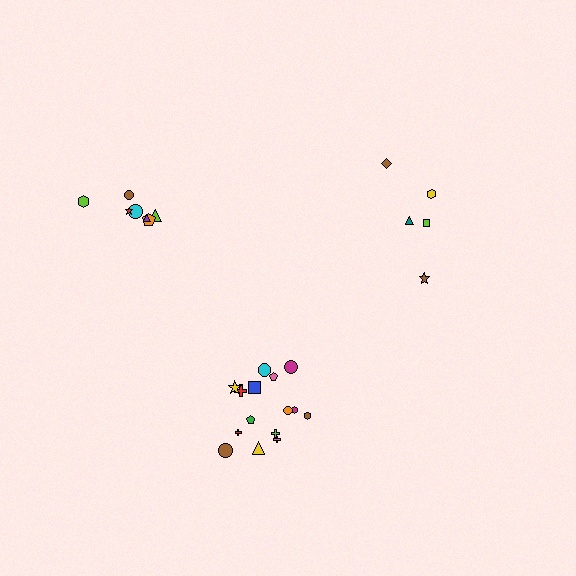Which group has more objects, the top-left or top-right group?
The top-left group.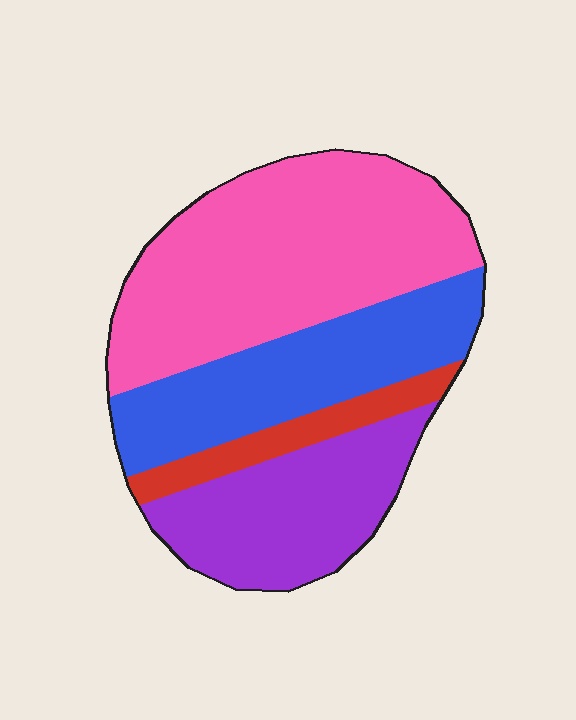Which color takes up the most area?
Pink, at roughly 45%.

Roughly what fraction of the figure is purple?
Purple covers around 25% of the figure.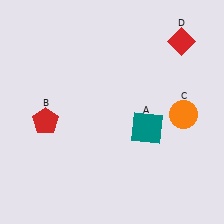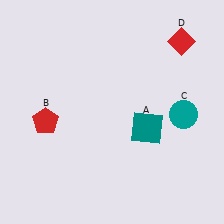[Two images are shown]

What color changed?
The circle (C) changed from orange in Image 1 to teal in Image 2.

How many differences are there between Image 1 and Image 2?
There is 1 difference between the two images.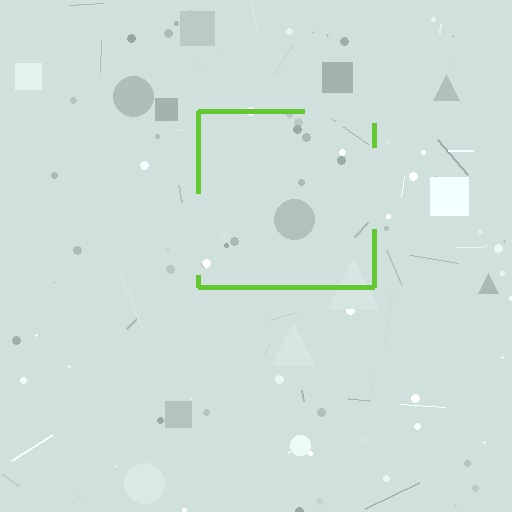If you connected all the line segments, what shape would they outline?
They would outline a square.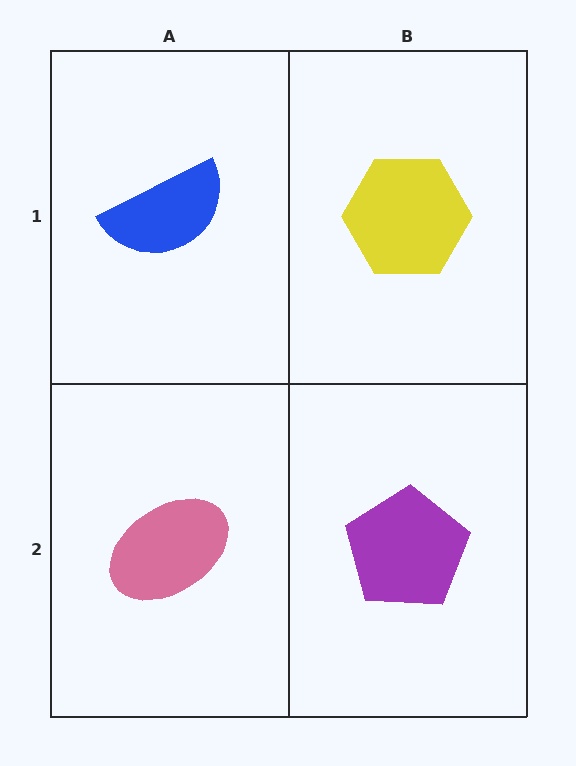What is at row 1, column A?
A blue semicircle.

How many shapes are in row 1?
2 shapes.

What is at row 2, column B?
A purple pentagon.